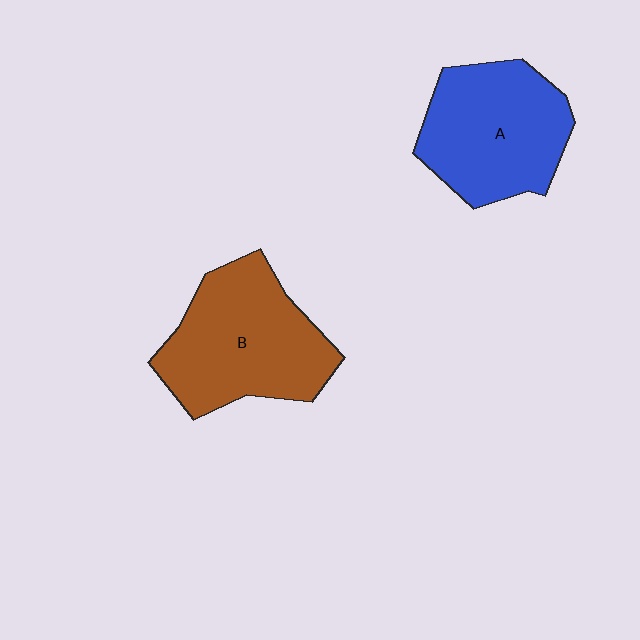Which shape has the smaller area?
Shape A (blue).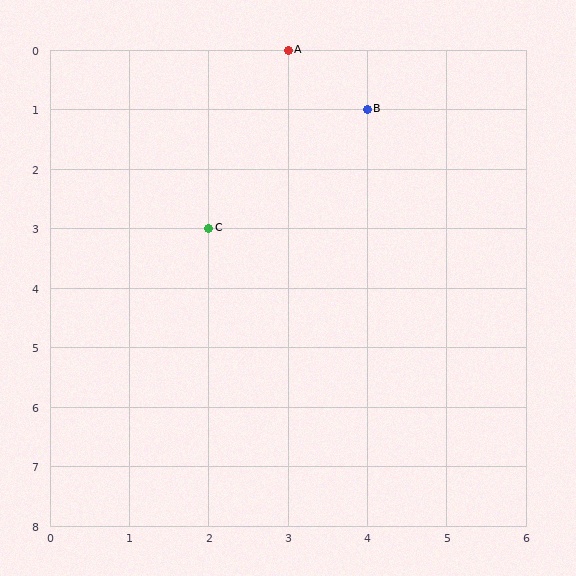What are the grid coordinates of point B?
Point B is at grid coordinates (4, 1).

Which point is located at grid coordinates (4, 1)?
Point B is at (4, 1).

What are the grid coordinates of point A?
Point A is at grid coordinates (3, 0).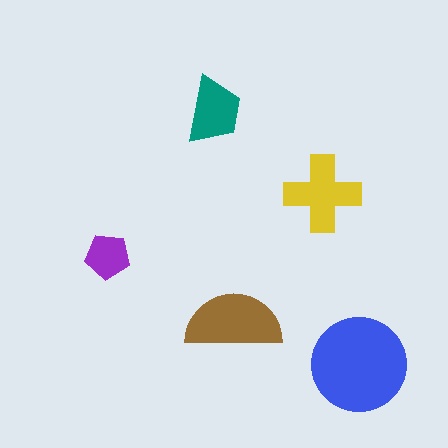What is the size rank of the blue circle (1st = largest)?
1st.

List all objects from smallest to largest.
The purple pentagon, the teal trapezoid, the yellow cross, the brown semicircle, the blue circle.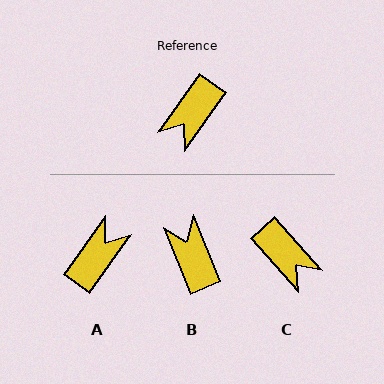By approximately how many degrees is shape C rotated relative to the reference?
Approximately 77 degrees counter-clockwise.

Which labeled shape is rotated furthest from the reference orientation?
A, about 180 degrees away.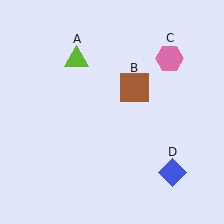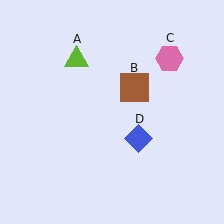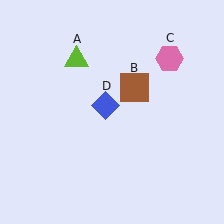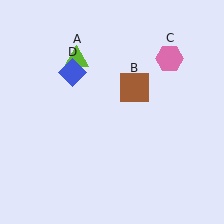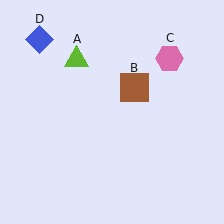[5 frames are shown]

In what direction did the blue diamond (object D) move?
The blue diamond (object D) moved up and to the left.